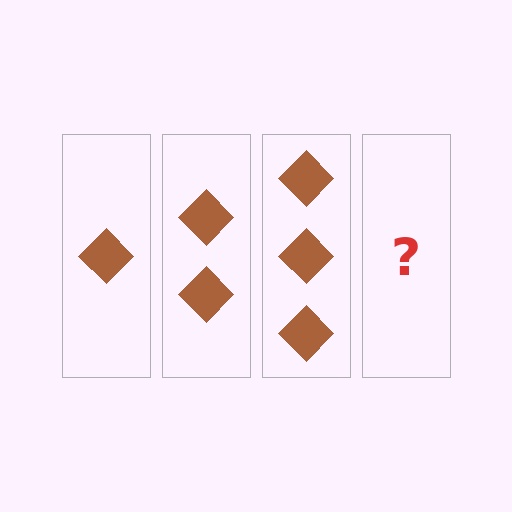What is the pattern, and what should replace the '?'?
The pattern is that each step adds one more diamond. The '?' should be 4 diamonds.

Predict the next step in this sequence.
The next step is 4 diamonds.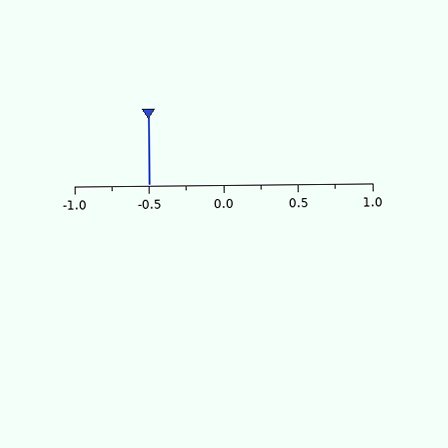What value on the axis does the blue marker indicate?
The marker indicates approximately -0.5.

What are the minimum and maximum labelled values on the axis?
The axis runs from -1.0 to 1.0.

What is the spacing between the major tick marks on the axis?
The major ticks are spaced 0.5 apart.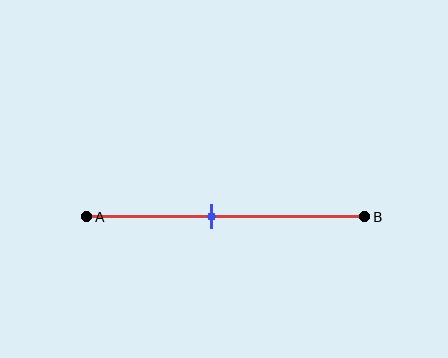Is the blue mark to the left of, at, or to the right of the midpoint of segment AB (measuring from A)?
The blue mark is to the left of the midpoint of segment AB.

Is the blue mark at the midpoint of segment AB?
No, the mark is at about 45% from A, not at the 50% midpoint.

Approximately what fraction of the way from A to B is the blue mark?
The blue mark is approximately 45% of the way from A to B.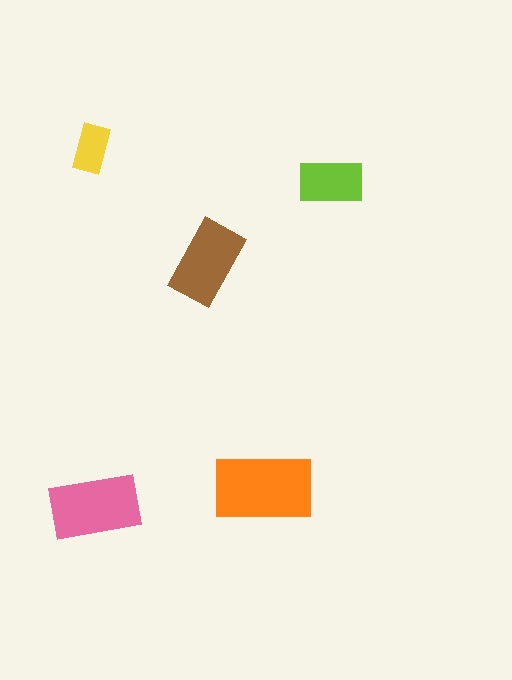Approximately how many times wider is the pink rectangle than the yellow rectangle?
About 2 times wider.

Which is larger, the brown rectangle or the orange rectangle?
The orange one.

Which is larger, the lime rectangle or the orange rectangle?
The orange one.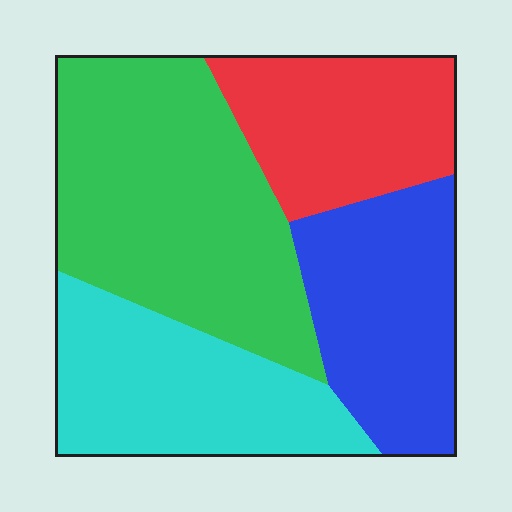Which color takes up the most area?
Green, at roughly 35%.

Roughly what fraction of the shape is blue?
Blue covers roughly 20% of the shape.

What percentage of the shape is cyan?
Cyan covers around 25% of the shape.